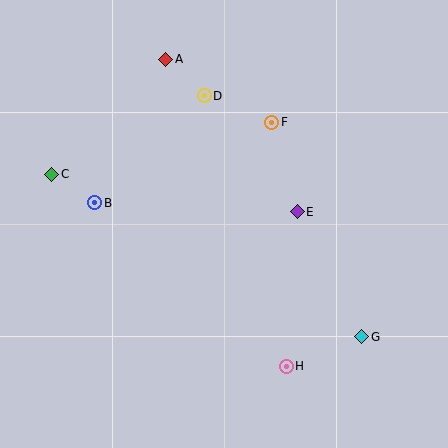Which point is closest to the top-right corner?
Point F is closest to the top-right corner.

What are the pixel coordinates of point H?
Point H is at (286, 366).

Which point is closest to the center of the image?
Point E at (297, 212) is closest to the center.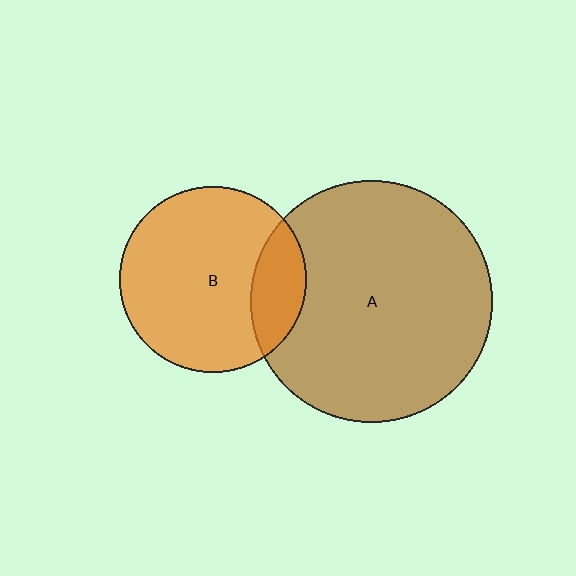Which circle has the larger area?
Circle A (brown).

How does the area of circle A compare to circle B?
Approximately 1.7 times.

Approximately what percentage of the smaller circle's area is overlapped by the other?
Approximately 20%.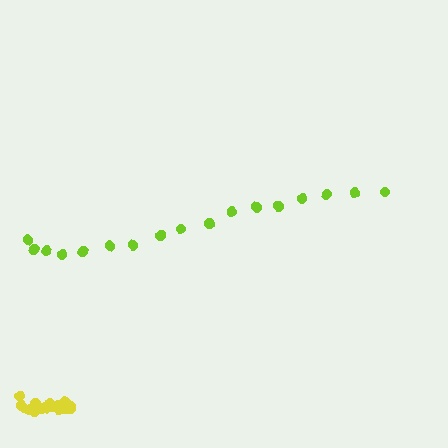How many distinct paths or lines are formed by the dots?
There are 2 distinct paths.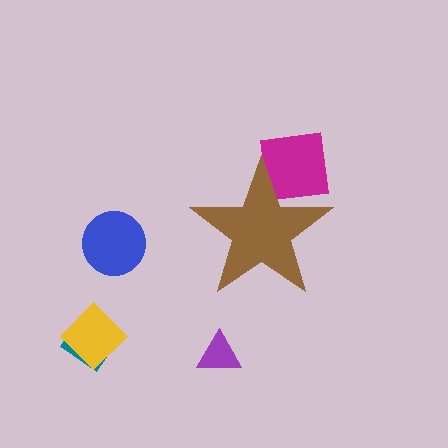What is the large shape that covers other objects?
A brown star.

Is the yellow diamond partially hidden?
No, the yellow diamond is fully visible.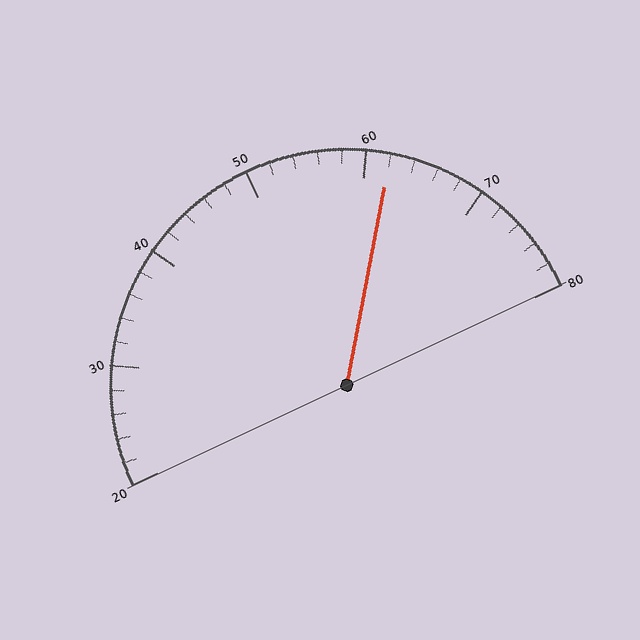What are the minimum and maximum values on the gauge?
The gauge ranges from 20 to 80.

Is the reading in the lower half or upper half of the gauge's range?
The reading is in the upper half of the range (20 to 80).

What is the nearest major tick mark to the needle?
The nearest major tick mark is 60.